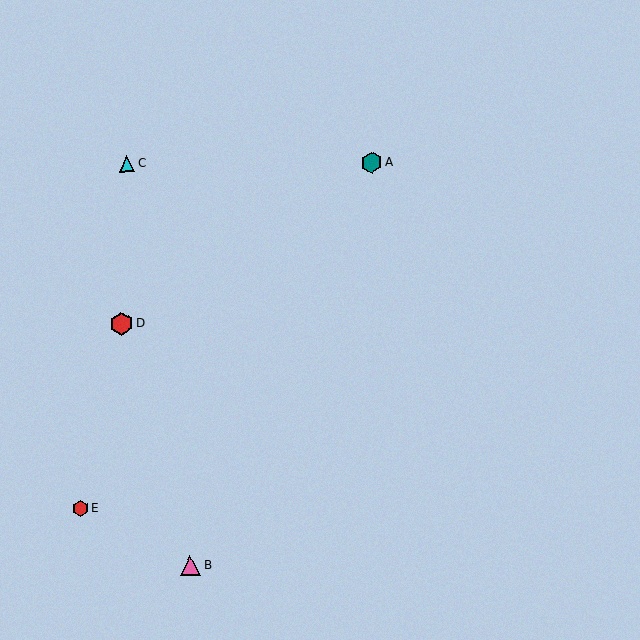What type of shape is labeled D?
Shape D is a red hexagon.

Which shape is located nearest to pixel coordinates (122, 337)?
The red hexagon (labeled D) at (121, 324) is nearest to that location.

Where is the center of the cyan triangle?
The center of the cyan triangle is at (127, 164).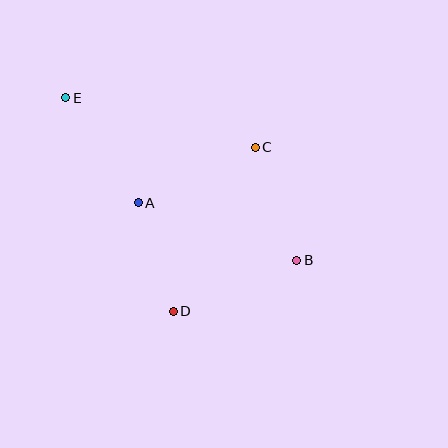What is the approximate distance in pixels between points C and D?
The distance between C and D is approximately 184 pixels.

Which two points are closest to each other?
Points A and D are closest to each other.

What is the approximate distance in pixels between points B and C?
The distance between B and C is approximately 120 pixels.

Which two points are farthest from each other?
Points B and E are farthest from each other.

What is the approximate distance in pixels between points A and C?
The distance between A and C is approximately 129 pixels.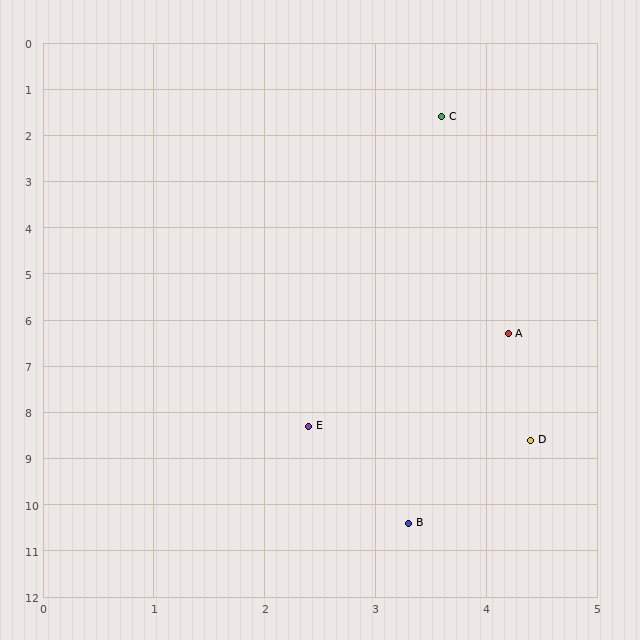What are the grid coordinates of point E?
Point E is at approximately (2.4, 8.3).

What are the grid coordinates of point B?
Point B is at approximately (3.3, 10.4).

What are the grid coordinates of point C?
Point C is at approximately (3.6, 1.6).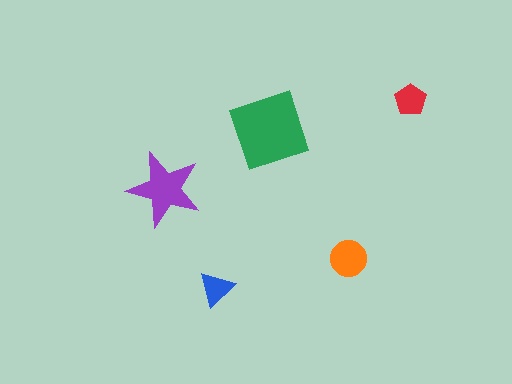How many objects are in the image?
There are 5 objects in the image.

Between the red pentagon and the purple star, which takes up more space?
The purple star.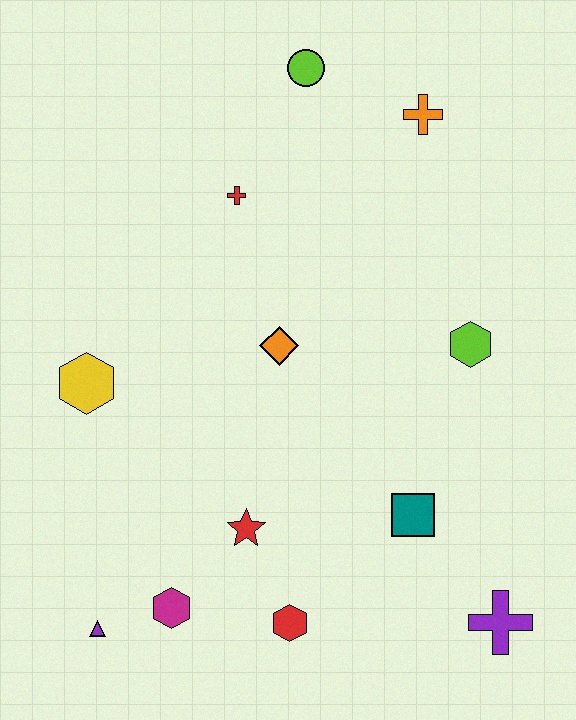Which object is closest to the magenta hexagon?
The purple triangle is closest to the magenta hexagon.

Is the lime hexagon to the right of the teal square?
Yes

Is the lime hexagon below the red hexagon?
No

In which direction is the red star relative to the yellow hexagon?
The red star is to the right of the yellow hexagon.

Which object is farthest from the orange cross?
The purple triangle is farthest from the orange cross.